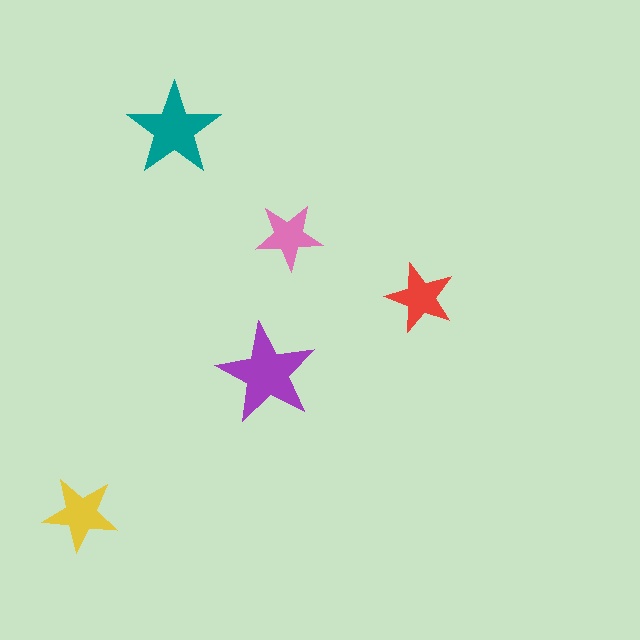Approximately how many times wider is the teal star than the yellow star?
About 1.5 times wider.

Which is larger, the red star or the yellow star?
The yellow one.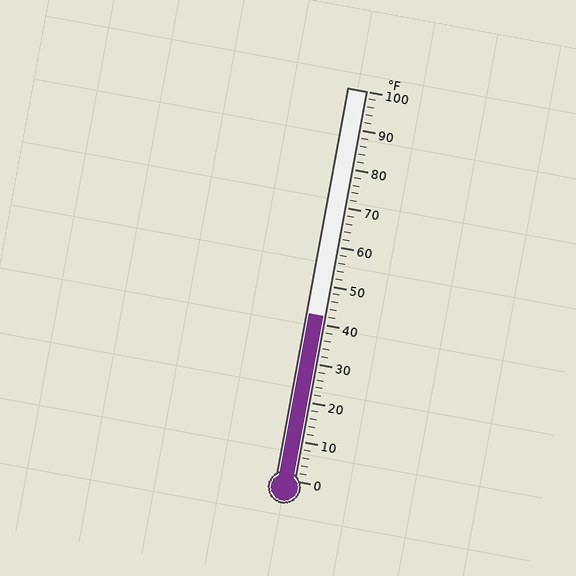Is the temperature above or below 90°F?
The temperature is below 90°F.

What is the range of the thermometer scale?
The thermometer scale ranges from 0°F to 100°F.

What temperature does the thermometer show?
The thermometer shows approximately 42°F.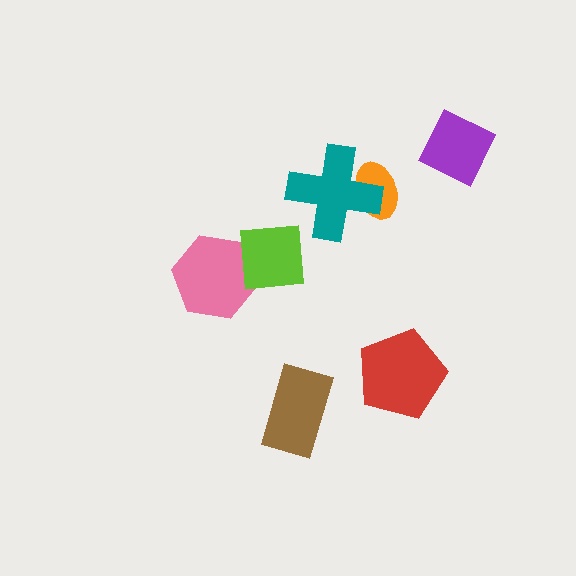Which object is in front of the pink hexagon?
The lime square is in front of the pink hexagon.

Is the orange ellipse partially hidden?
Yes, it is partially covered by another shape.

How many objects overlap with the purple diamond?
0 objects overlap with the purple diamond.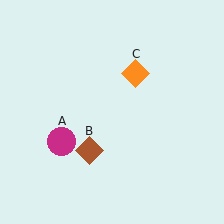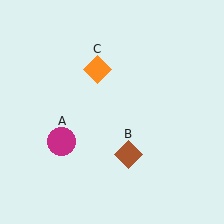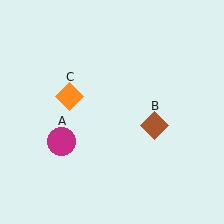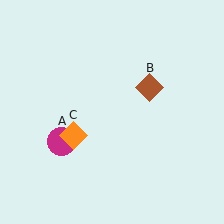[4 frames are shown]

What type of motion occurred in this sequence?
The brown diamond (object B), orange diamond (object C) rotated counterclockwise around the center of the scene.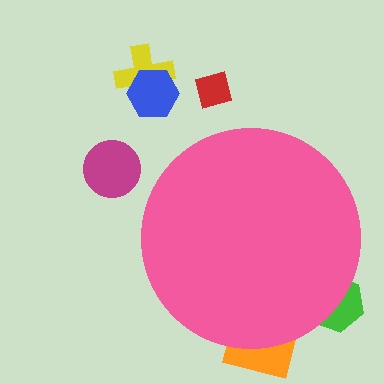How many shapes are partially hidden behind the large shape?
2 shapes are partially hidden.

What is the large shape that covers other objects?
A pink circle.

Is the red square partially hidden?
No, the red square is fully visible.